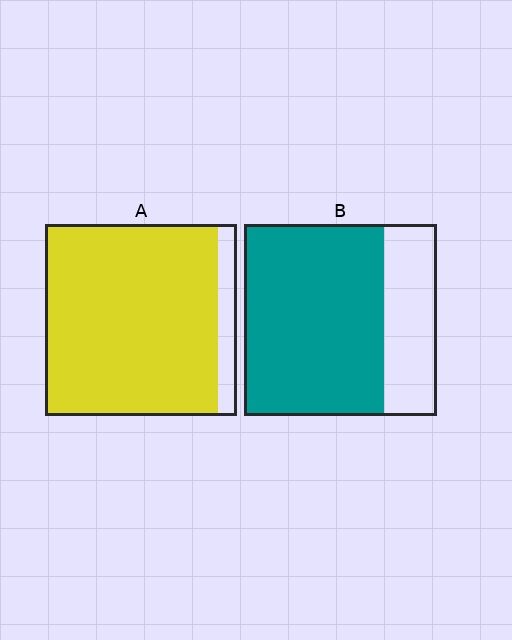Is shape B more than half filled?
Yes.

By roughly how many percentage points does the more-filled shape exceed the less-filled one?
By roughly 20 percentage points (A over B).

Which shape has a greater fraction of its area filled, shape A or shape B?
Shape A.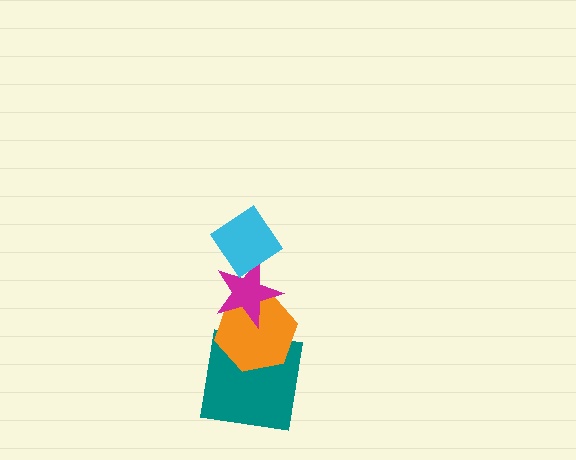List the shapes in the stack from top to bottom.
From top to bottom: the cyan diamond, the magenta star, the orange hexagon, the teal square.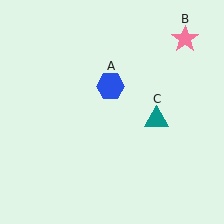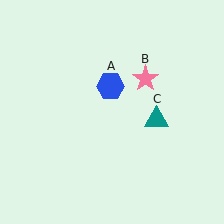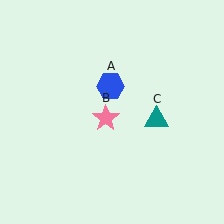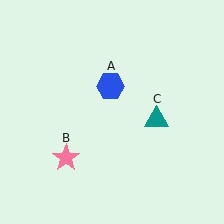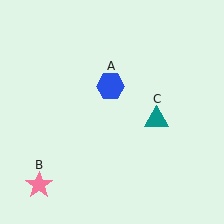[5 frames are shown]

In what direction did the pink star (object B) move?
The pink star (object B) moved down and to the left.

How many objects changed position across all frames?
1 object changed position: pink star (object B).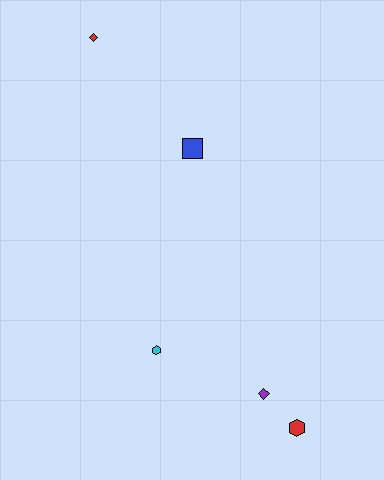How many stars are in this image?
There are no stars.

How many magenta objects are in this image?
There are no magenta objects.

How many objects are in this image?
There are 5 objects.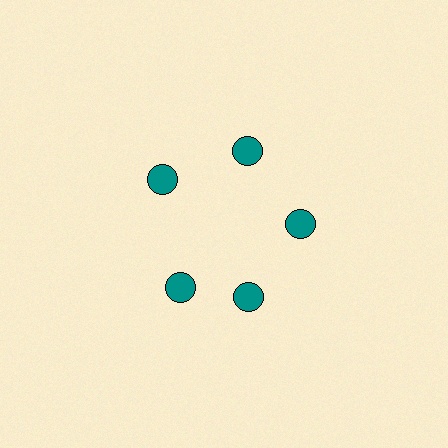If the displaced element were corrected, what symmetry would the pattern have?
It would have 5-fold rotational symmetry — the pattern would map onto itself every 72 degrees.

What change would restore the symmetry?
The symmetry would be restored by rotating it back into even spacing with its neighbors so that all 5 circles sit at equal angles and equal distance from the center.